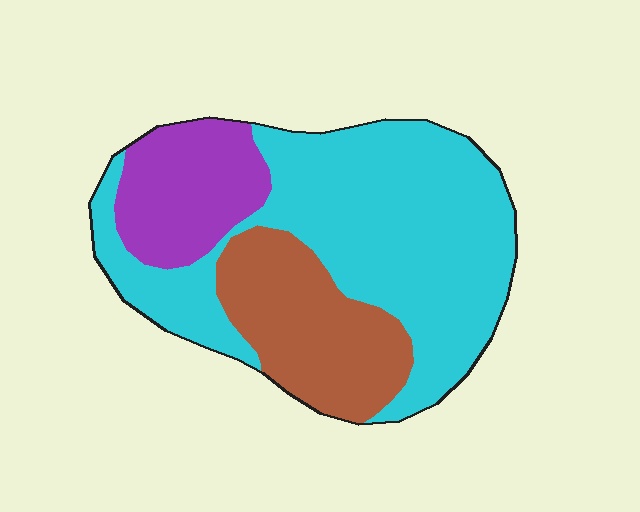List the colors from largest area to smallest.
From largest to smallest: cyan, brown, purple.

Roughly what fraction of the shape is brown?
Brown covers about 25% of the shape.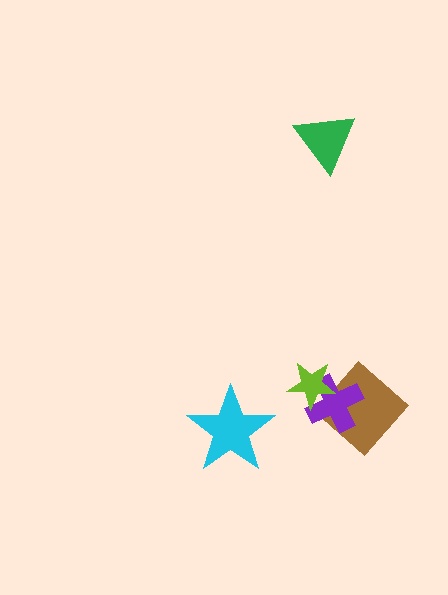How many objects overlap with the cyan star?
0 objects overlap with the cyan star.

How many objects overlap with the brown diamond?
1 object overlaps with the brown diamond.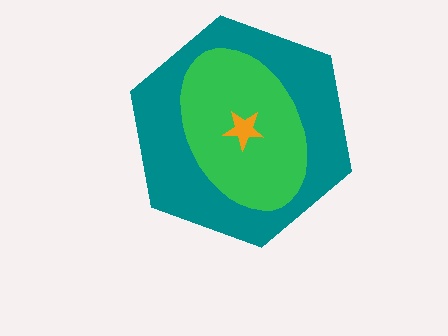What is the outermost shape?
The teal hexagon.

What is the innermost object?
The orange star.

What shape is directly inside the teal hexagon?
The green ellipse.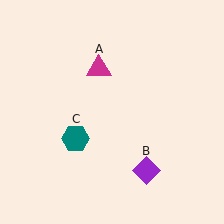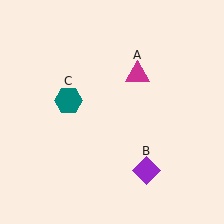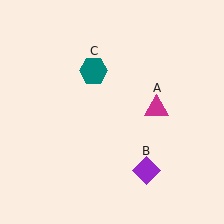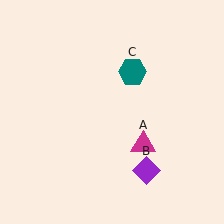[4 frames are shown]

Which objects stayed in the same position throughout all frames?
Purple diamond (object B) remained stationary.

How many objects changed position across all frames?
2 objects changed position: magenta triangle (object A), teal hexagon (object C).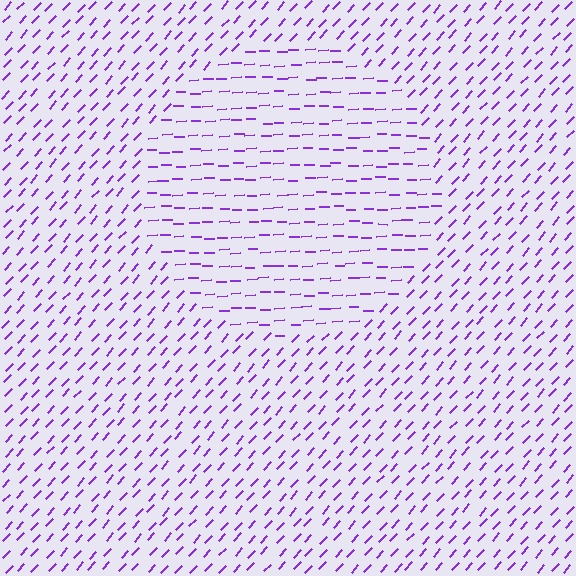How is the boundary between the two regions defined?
The boundary is defined purely by a change in line orientation (approximately 45 degrees difference). All lines are the same color and thickness.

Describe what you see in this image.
The image is filled with small purple line segments. A circle region in the image has lines oriented differently from the surrounding lines, creating a visible texture boundary.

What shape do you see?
I see a circle.